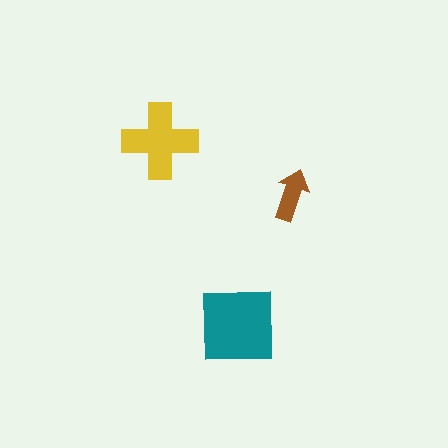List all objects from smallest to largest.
The brown arrow, the yellow cross, the teal square.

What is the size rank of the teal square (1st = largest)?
1st.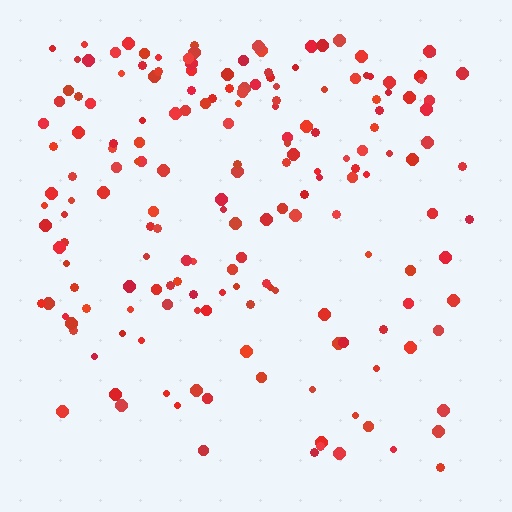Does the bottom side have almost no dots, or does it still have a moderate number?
Still a moderate number, just noticeably fewer than the top.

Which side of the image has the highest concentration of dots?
The top.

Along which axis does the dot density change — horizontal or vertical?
Vertical.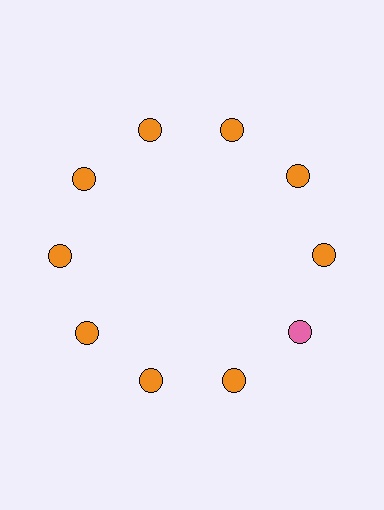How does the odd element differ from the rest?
It has a different color: pink instead of orange.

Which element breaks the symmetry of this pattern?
The pink circle at roughly the 4 o'clock position breaks the symmetry. All other shapes are orange circles.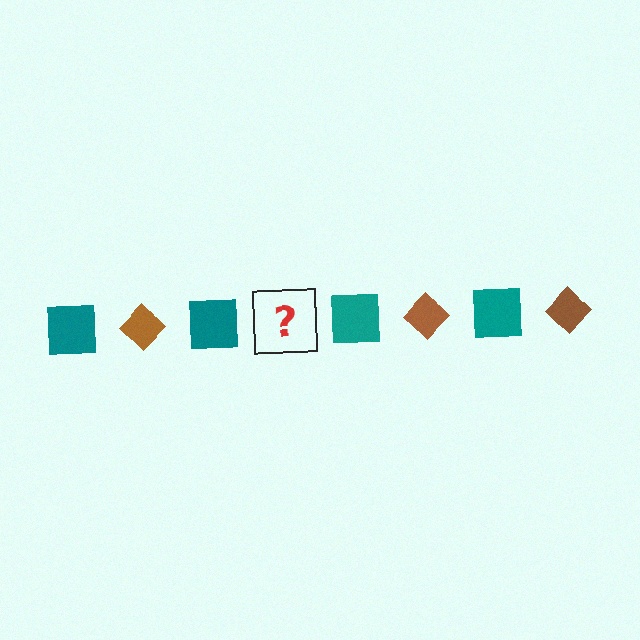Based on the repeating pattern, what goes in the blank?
The blank should be a brown diamond.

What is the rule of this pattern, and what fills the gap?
The rule is that the pattern alternates between teal square and brown diamond. The gap should be filled with a brown diamond.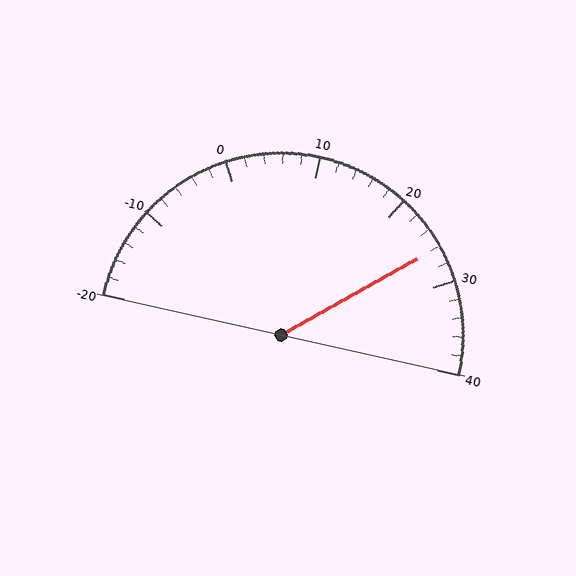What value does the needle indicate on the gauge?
The needle indicates approximately 26.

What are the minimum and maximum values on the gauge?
The gauge ranges from -20 to 40.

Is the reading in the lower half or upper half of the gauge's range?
The reading is in the upper half of the range (-20 to 40).